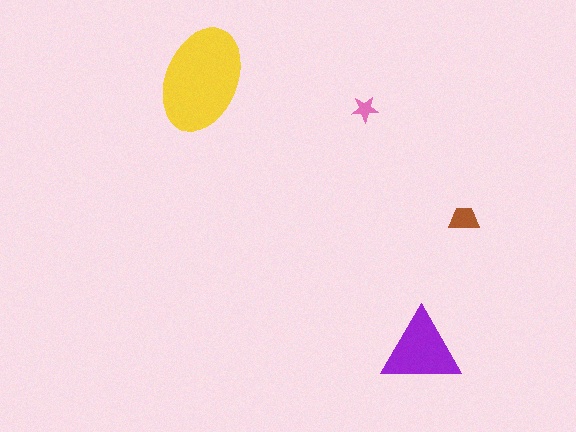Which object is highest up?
The yellow ellipse is topmost.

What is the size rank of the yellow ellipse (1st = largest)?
1st.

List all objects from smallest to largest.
The pink star, the brown trapezoid, the purple triangle, the yellow ellipse.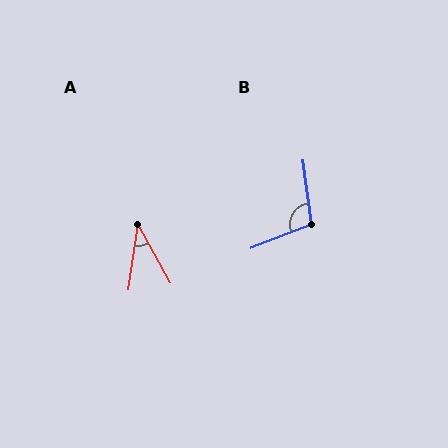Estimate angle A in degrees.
Approximately 37 degrees.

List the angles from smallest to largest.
A (37°), B (103°).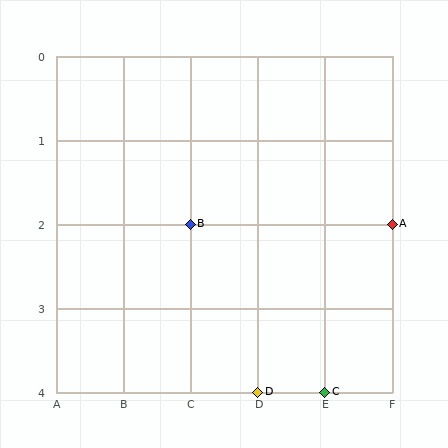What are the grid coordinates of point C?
Point C is at grid coordinates (E, 4).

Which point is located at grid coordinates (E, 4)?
Point C is at (E, 4).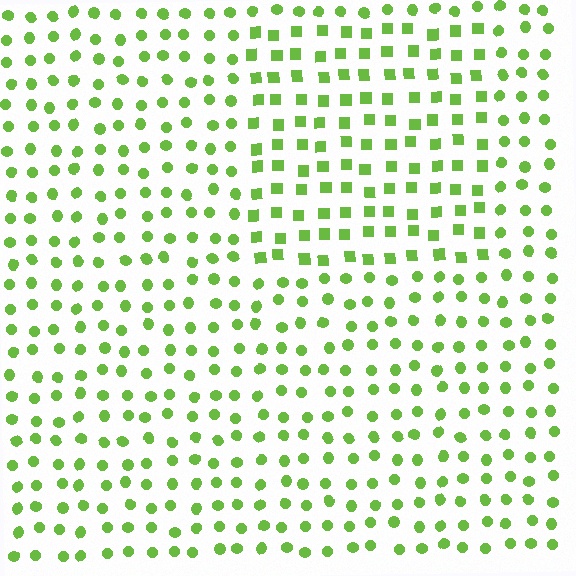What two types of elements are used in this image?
The image uses squares inside the rectangle region and circles outside it.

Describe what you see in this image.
The image is filled with small lime elements arranged in a uniform grid. A rectangle-shaped region contains squares, while the surrounding area contains circles. The boundary is defined purely by the change in element shape.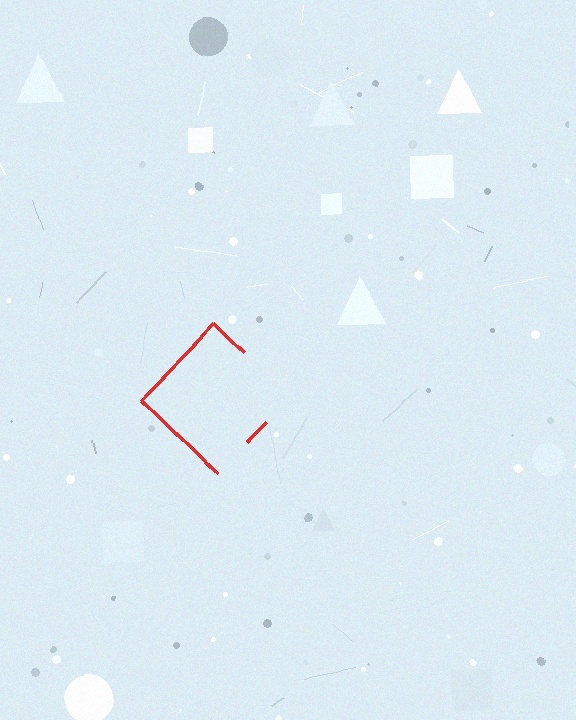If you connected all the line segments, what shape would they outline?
They would outline a diamond.